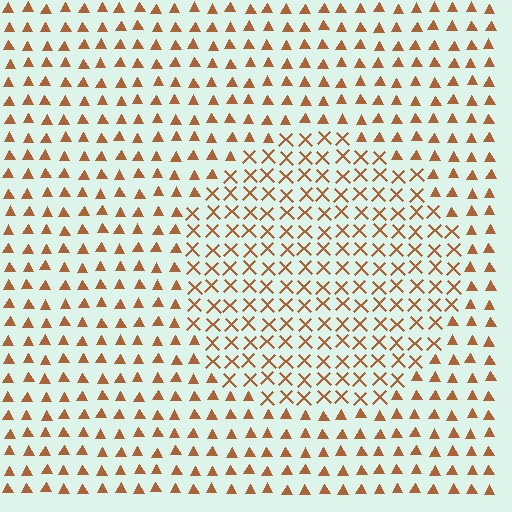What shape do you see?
I see a circle.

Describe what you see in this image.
The image is filled with small brown elements arranged in a uniform grid. A circle-shaped region contains X marks, while the surrounding area contains triangles. The boundary is defined purely by the change in element shape.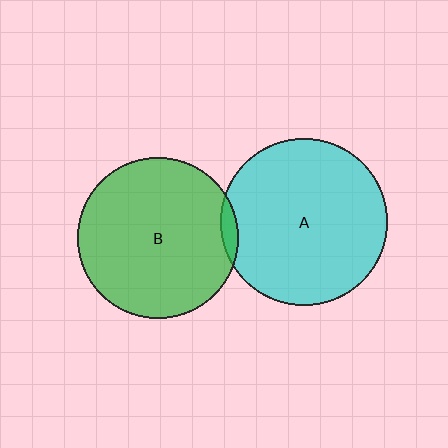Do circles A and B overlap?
Yes.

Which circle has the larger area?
Circle A (cyan).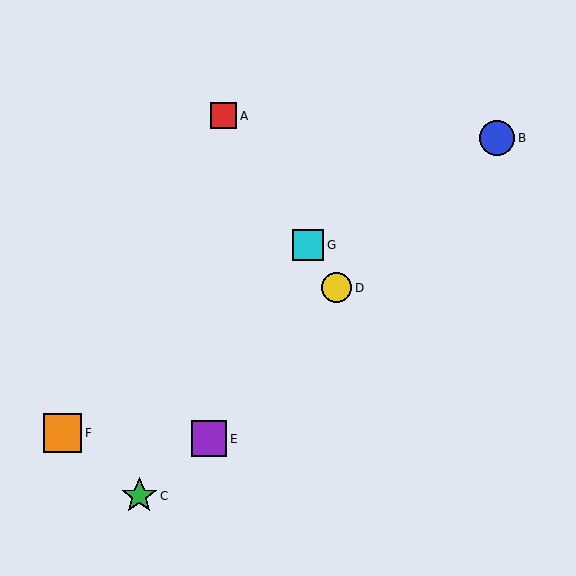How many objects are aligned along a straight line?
3 objects (A, D, G) are aligned along a straight line.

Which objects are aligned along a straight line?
Objects A, D, G are aligned along a straight line.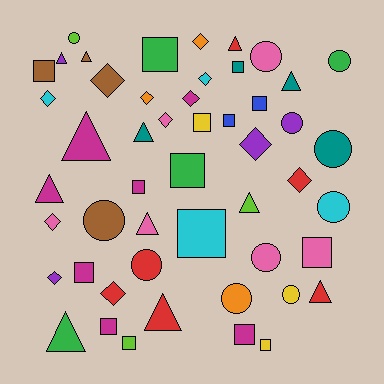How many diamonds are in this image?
There are 12 diamonds.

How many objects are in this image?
There are 50 objects.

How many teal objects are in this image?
There are 4 teal objects.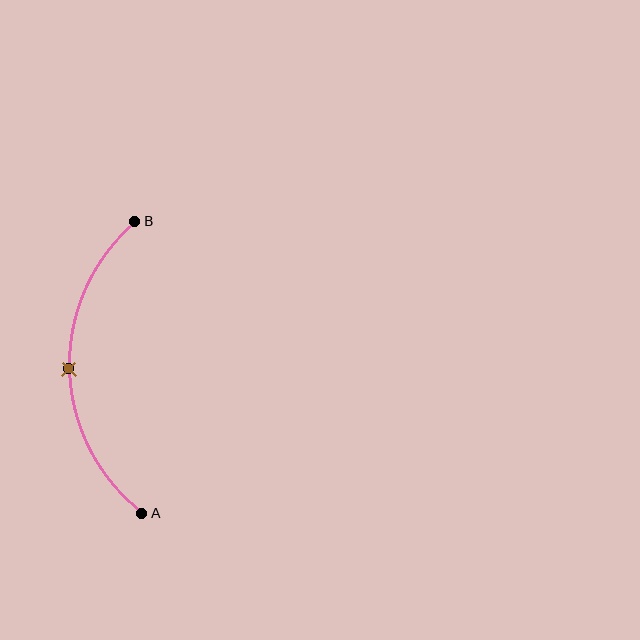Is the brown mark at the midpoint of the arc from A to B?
Yes. The brown mark lies on the arc at equal arc-length from both A and B — it is the arc midpoint.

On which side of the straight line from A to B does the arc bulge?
The arc bulges to the left of the straight line connecting A and B.